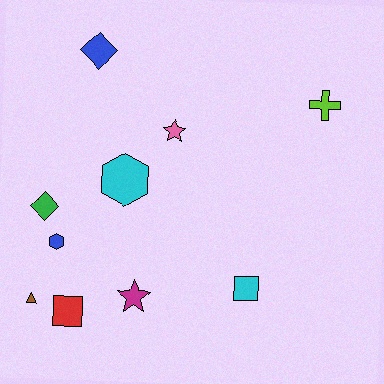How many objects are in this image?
There are 10 objects.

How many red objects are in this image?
There is 1 red object.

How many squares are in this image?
There are 2 squares.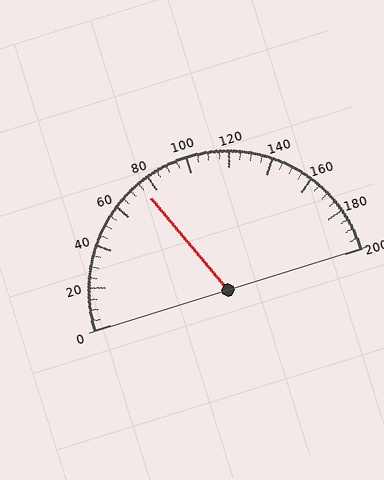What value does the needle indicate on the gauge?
The needle indicates approximately 75.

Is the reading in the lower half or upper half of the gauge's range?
The reading is in the lower half of the range (0 to 200).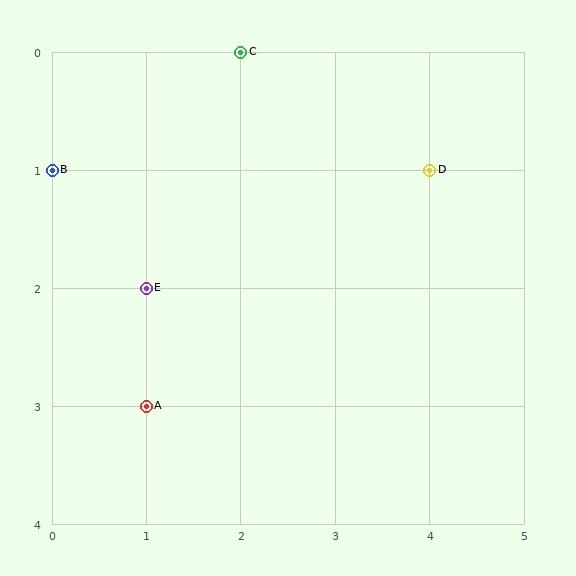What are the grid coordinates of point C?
Point C is at grid coordinates (2, 0).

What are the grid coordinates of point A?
Point A is at grid coordinates (1, 3).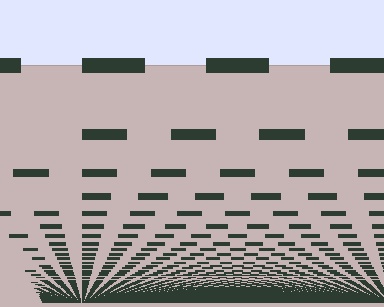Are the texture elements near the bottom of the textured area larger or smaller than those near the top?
Smaller. The gradient is inverted — elements near the bottom are smaller and denser.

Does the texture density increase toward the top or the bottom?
Density increases toward the bottom.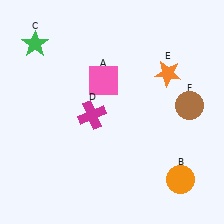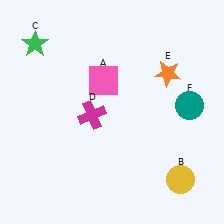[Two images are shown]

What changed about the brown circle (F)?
In Image 1, F is brown. In Image 2, it changed to teal.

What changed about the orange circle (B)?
In Image 1, B is orange. In Image 2, it changed to yellow.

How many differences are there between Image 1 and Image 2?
There are 2 differences between the two images.